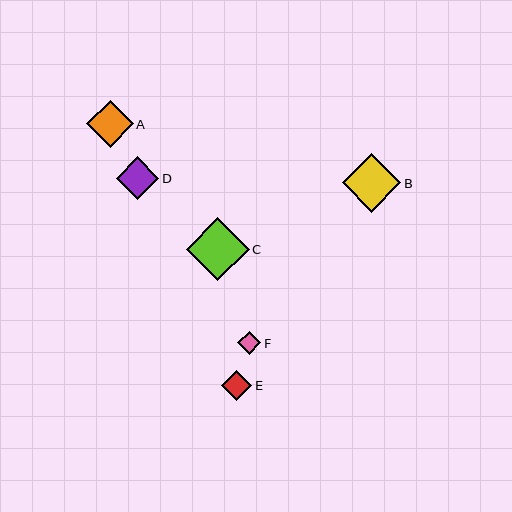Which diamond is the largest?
Diamond C is the largest with a size of approximately 63 pixels.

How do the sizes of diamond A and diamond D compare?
Diamond A and diamond D are approximately the same size.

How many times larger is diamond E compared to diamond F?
Diamond E is approximately 1.3 times the size of diamond F.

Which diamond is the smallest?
Diamond F is the smallest with a size of approximately 23 pixels.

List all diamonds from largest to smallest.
From largest to smallest: C, B, A, D, E, F.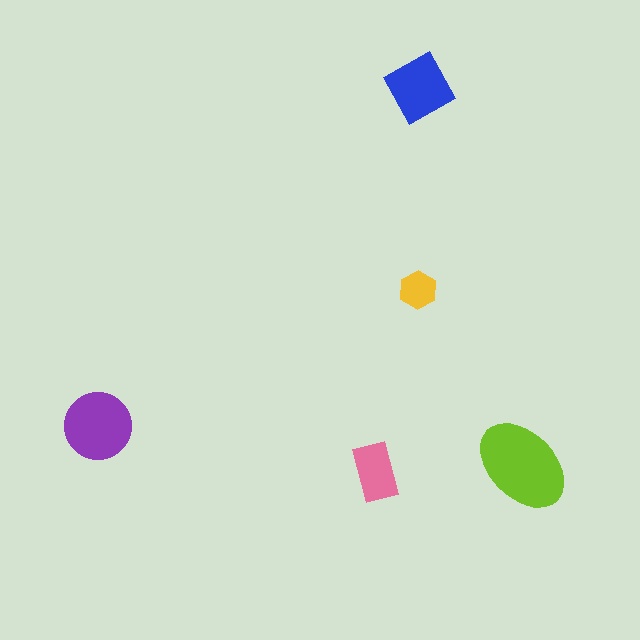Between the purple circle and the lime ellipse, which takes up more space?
The lime ellipse.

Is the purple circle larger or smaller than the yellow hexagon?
Larger.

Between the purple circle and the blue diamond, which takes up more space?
The purple circle.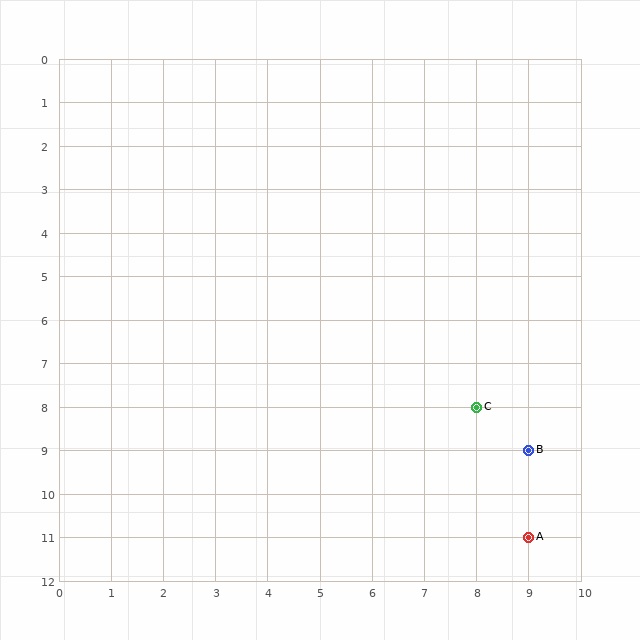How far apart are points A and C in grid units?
Points A and C are 1 column and 3 rows apart (about 3.2 grid units diagonally).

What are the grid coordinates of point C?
Point C is at grid coordinates (8, 8).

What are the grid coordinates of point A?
Point A is at grid coordinates (9, 11).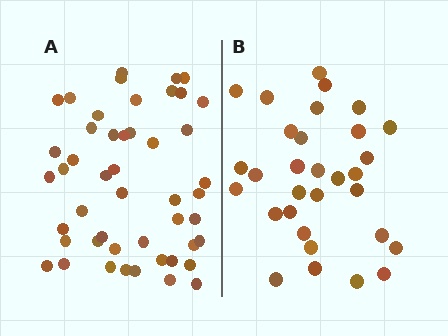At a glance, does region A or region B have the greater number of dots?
Region A (the left region) has more dots.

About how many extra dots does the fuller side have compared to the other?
Region A has approximately 15 more dots than region B.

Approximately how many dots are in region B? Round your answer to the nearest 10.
About 30 dots. (The exact count is 31, which rounds to 30.)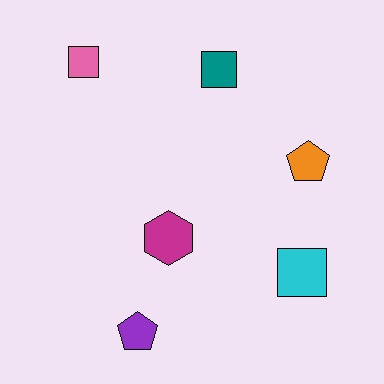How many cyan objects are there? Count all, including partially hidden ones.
There is 1 cyan object.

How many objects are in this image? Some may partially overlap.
There are 6 objects.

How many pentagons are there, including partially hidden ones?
There are 2 pentagons.